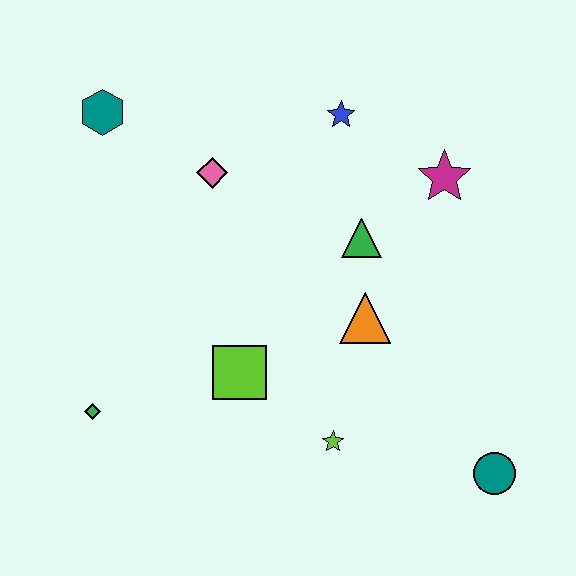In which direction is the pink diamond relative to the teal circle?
The pink diamond is above the teal circle.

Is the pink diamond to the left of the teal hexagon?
No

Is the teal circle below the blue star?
Yes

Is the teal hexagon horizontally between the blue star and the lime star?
No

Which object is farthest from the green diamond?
The magenta star is farthest from the green diamond.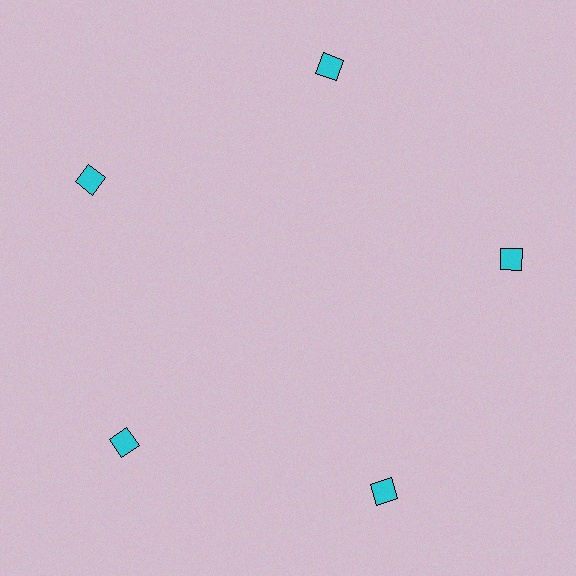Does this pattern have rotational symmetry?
Yes, this pattern has 5-fold rotational symmetry. It looks the same after rotating 72 degrees around the center.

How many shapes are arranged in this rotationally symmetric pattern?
There are 5 shapes, arranged in 5 groups of 1.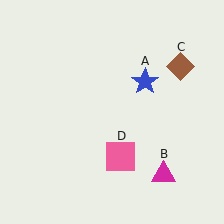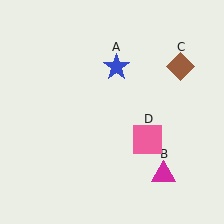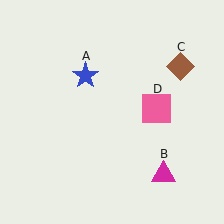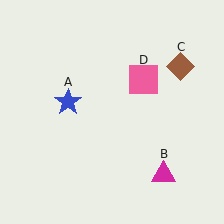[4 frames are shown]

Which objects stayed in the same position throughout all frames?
Magenta triangle (object B) and brown diamond (object C) remained stationary.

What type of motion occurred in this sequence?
The blue star (object A), pink square (object D) rotated counterclockwise around the center of the scene.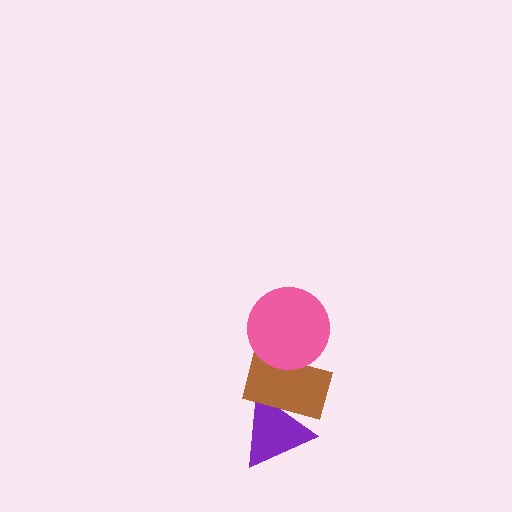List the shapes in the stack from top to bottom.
From top to bottom: the pink circle, the brown rectangle, the purple triangle.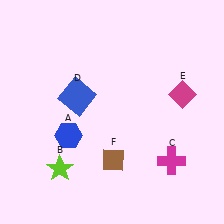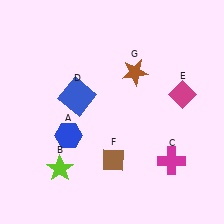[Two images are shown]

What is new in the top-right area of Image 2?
A brown star (G) was added in the top-right area of Image 2.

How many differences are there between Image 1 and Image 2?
There is 1 difference between the two images.